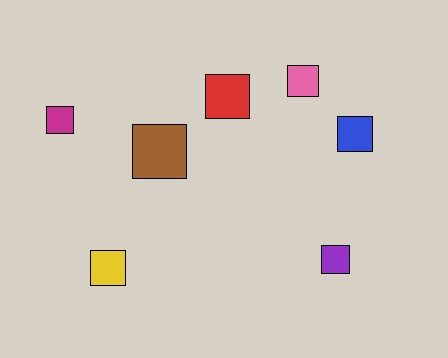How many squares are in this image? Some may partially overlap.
There are 7 squares.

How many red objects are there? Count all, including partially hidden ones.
There is 1 red object.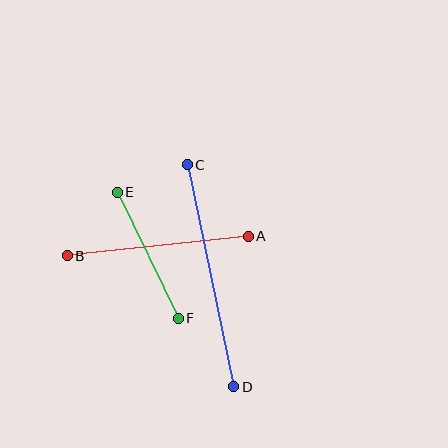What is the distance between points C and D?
The distance is approximately 227 pixels.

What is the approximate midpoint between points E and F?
The midpoint is at approximately (148, 255) pixels.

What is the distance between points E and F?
The distance is approximately 140 pixels.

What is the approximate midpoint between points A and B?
The midpoint is at approximately (158, 246) pixels.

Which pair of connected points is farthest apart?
Points C and D are farthest apart.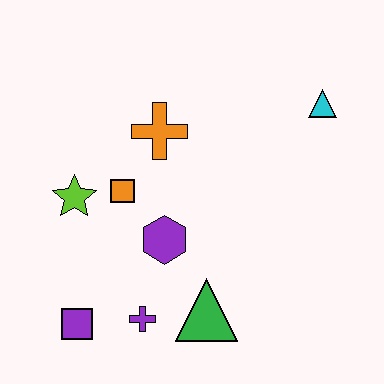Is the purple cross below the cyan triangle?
Yes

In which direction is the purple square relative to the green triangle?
The purple square is to the left of the green triangle.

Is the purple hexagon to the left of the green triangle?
Yes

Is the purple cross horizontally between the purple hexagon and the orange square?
Yes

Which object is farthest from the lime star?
The cyan triangle is farthest from the lime star.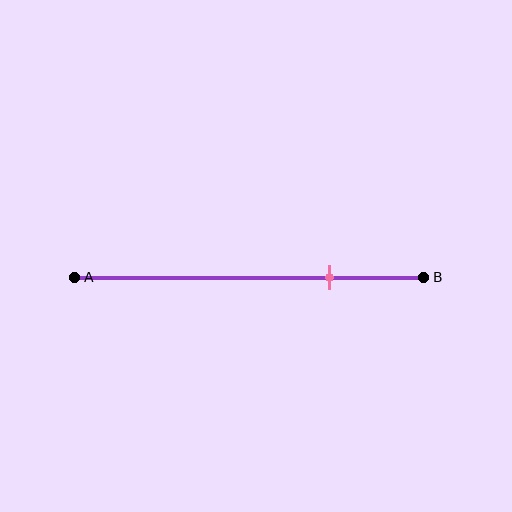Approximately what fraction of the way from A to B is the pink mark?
The pink mark is approximately 75% of the way from A to B.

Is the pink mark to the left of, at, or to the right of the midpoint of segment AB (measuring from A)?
The pink mark is to the right of the midpoint of segment AB.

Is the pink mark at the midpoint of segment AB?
No, the mark is at about 75% from A, not at the 50% midpoint.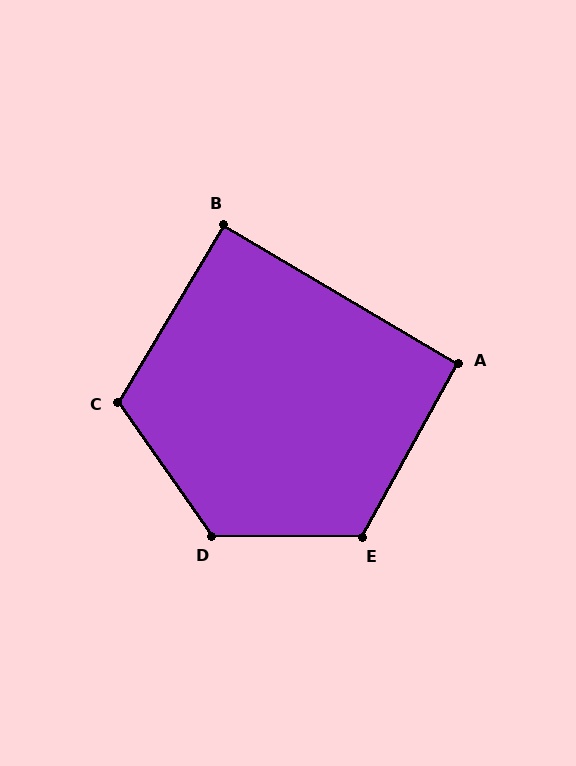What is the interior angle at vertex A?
Approximately 92 degrees (approximately right).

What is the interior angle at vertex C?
Approximately 114 degrees (obtuse).